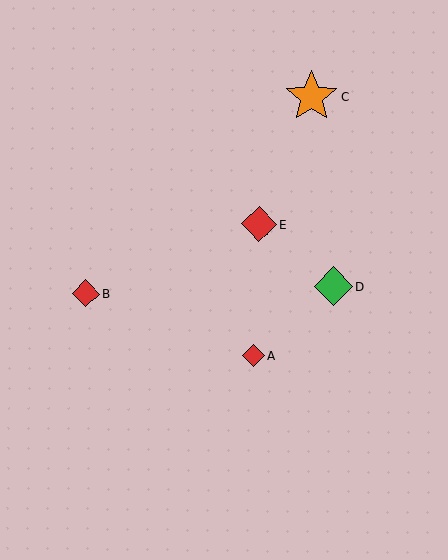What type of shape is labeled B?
Shape B is a red diamond.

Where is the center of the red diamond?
The center of the red diamond is at (253, 355).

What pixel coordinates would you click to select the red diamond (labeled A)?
Click at (253, 355) to select the red diamond A.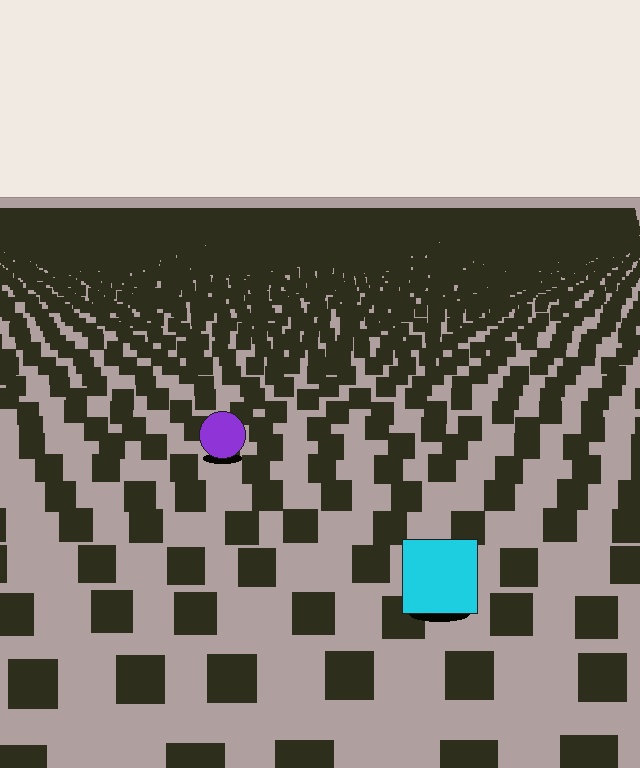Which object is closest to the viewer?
The cyan square is closest. The texture marks near it are larger and more spread out.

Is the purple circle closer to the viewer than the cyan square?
No. The cyan square is closer — you can tell from the texture gradient: the ground texture is coarser near it.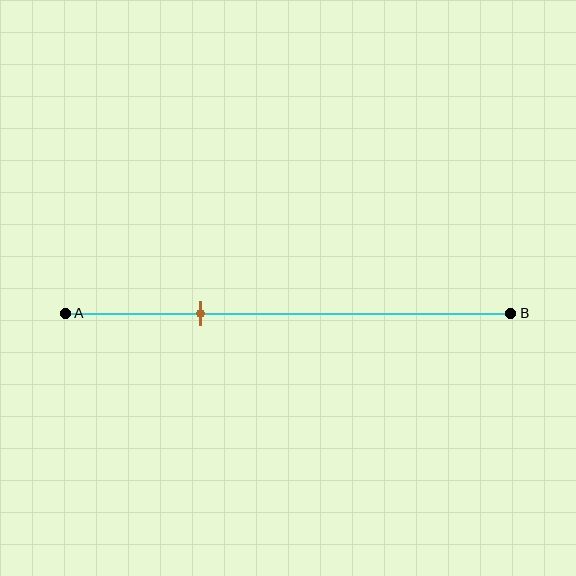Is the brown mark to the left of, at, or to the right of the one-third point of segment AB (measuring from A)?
The brown mark is approximately at the one-third point of segment AB.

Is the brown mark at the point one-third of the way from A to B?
Yes, the mark is approximately at the one-third point.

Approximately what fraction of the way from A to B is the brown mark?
The brown mark is approximately 30% of the way from A to B.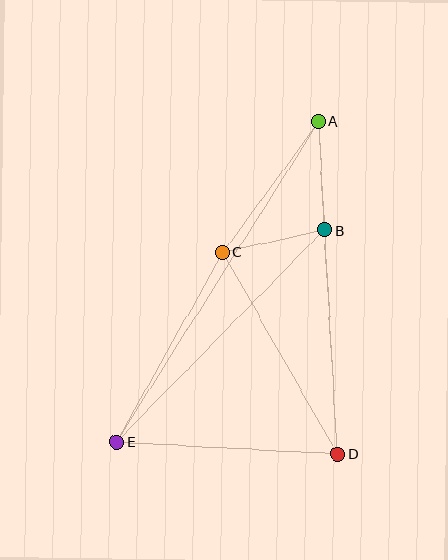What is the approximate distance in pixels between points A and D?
The distance between A and D is approximately 333 pixels.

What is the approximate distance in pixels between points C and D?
The distance between C and D is approximately 232 pixels.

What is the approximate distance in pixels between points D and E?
The distance between D and E is approximately 221 pixels.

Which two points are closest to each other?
Points B and C are closest to each other.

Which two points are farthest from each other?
Points A and E are farthest from each other.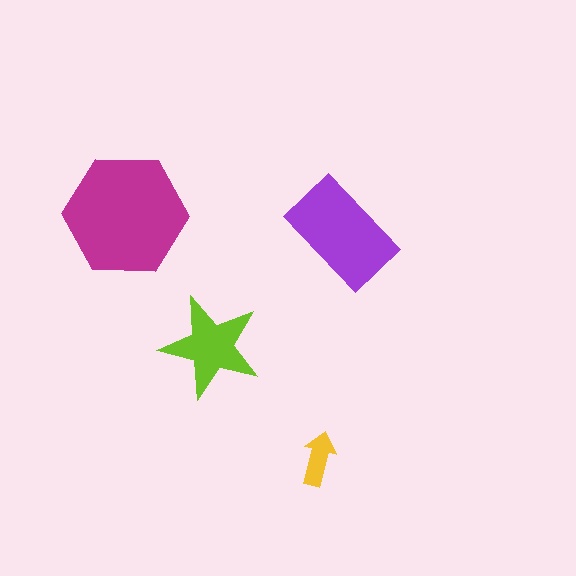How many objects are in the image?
There are 4 objects in the image.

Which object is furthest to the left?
The magenta hexagon is leftmost.